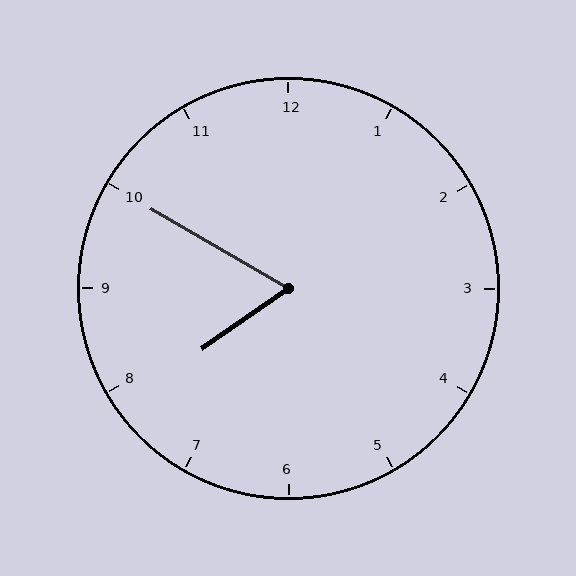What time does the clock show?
7:50.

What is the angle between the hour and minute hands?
Approximately 65 degrees.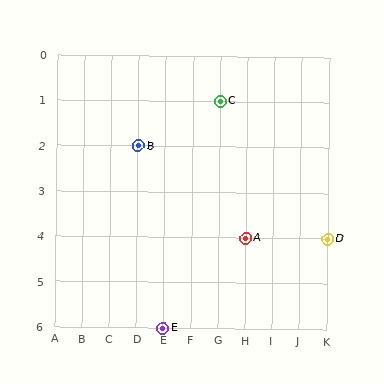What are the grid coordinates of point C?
Point C is at grid coordinates (G, 1).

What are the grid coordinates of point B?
Point B is at grid coordinates (D, 2).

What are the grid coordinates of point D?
Point D is at grid coordinates (K, 4).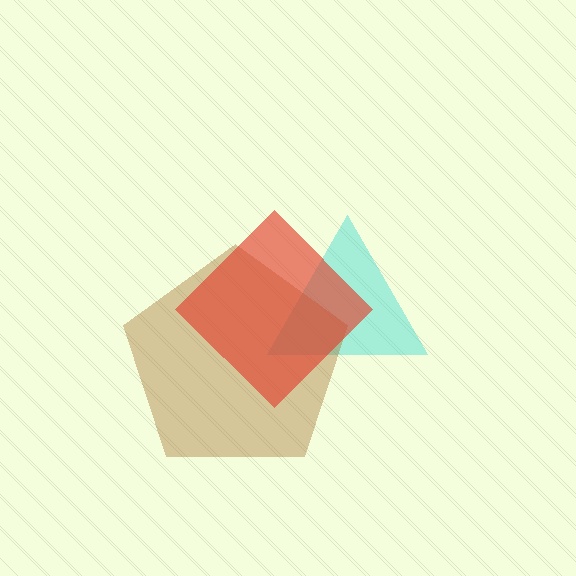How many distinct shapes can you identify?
There are 3 distinct shapes: a cyan triangle, a brown pentagon, a red diamond.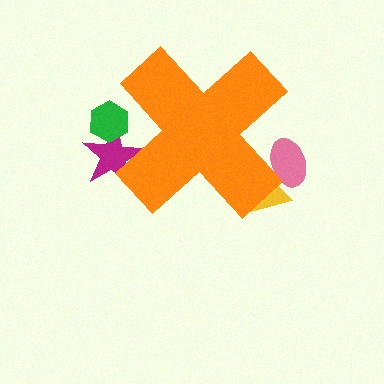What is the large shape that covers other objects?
An orange cross.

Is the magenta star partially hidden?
Yes, the magenta star is partially hidden behind the orange cross.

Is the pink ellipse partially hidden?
Yes, the pink ellipse is partially hidden behind the orange cross.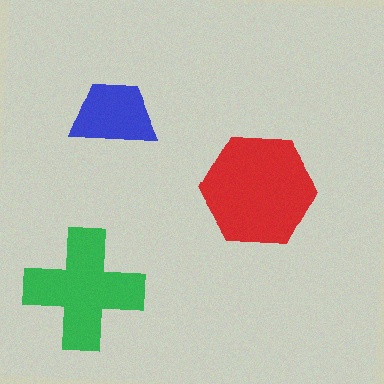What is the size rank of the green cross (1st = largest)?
2nd.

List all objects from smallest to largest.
The blue trapezoid, the green cross, the red hexagon.